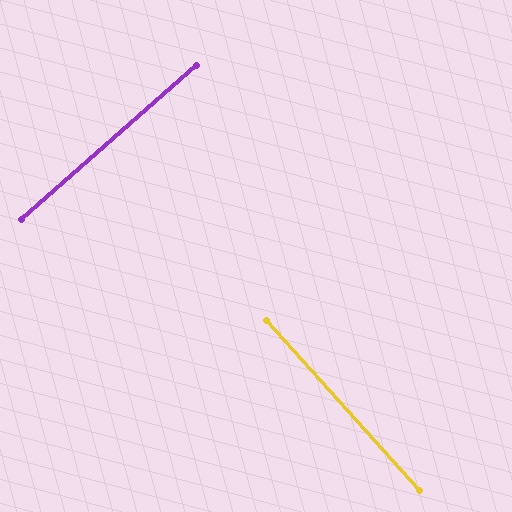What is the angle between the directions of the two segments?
Approximately 89 degrees.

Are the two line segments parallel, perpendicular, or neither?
Perpendicular — they meet at approximately 89°.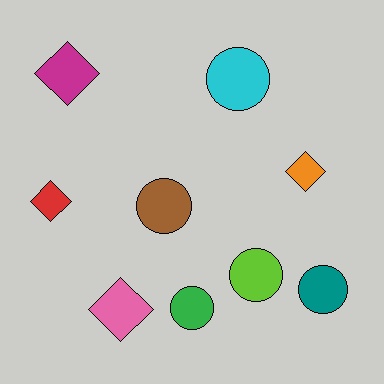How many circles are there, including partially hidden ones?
There are 5 circles.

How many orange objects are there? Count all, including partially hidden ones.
There is 1 orange object.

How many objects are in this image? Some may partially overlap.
There are 9 objects.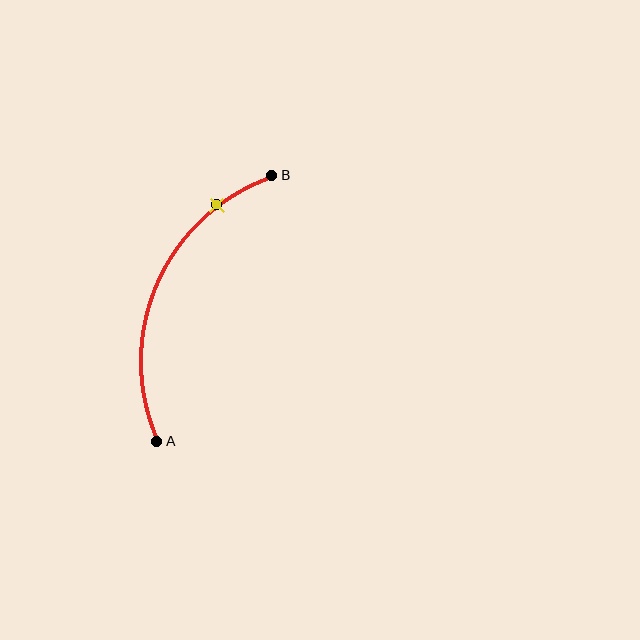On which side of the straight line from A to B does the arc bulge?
The arc bulges to the left of the straight line connecting A and B.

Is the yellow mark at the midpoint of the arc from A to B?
No. The yellow mark lies on the arc but is closer to endpoint B. The arc midpoint would be at the point on the curve equidistant along the arc from both A and B.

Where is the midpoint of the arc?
The arc midpoint is the point on the curve farthest from the straight line joining A and B. It sits to the left of that line.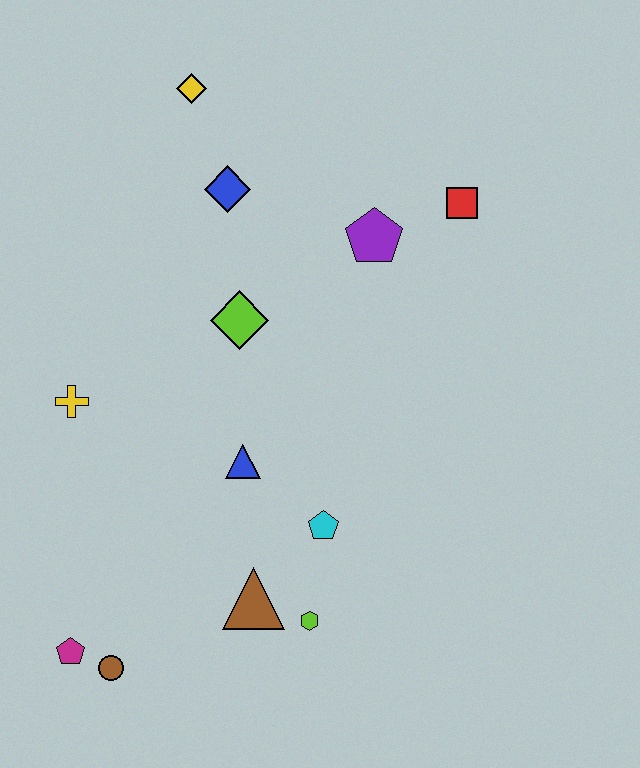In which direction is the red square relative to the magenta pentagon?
The red square is above the magenta pentagon.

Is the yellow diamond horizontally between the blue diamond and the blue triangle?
No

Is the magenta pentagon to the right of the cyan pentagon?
No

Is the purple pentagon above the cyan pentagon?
Yes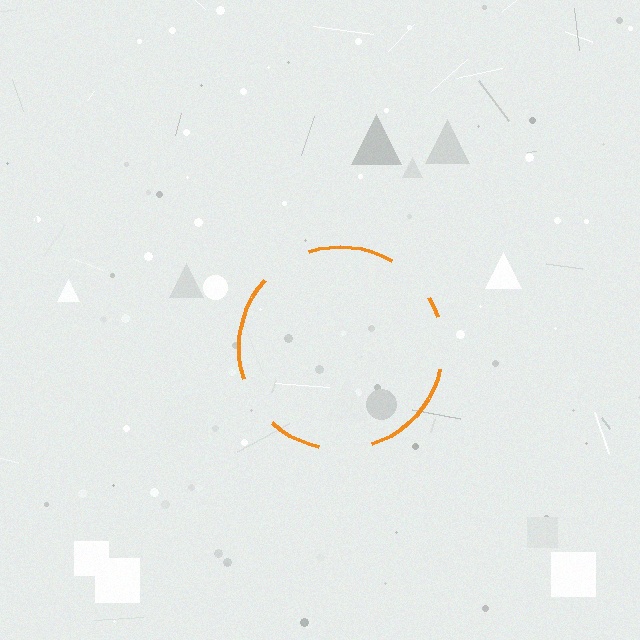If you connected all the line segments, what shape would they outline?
They would outline a circle.